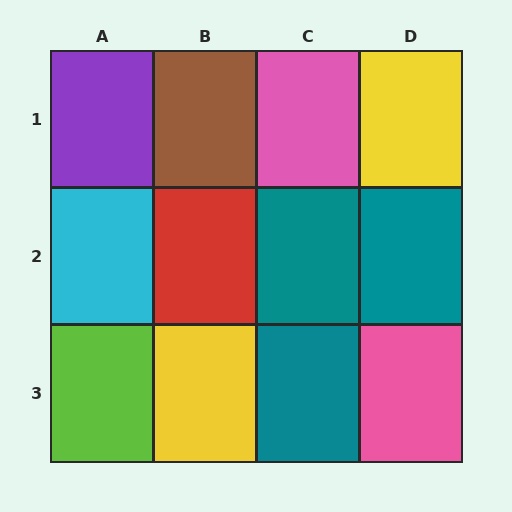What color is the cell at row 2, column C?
Teal.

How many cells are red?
1 cell is red.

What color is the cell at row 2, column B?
Red.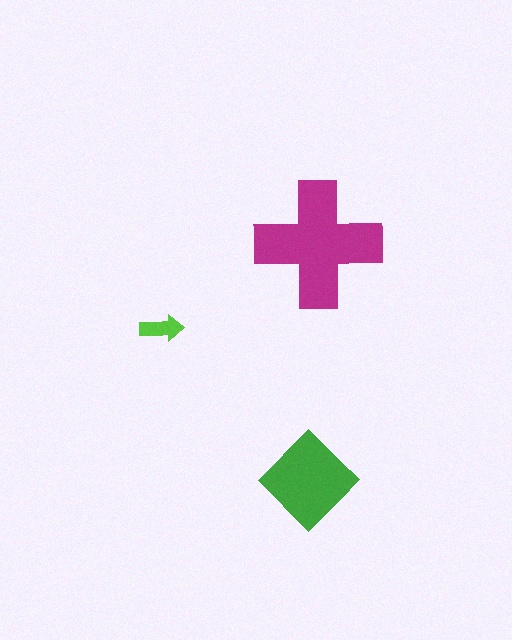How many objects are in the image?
There are 3 objects in the image.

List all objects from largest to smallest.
The magenta cross, the green diamond, the lime arrow.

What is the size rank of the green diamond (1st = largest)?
2nd.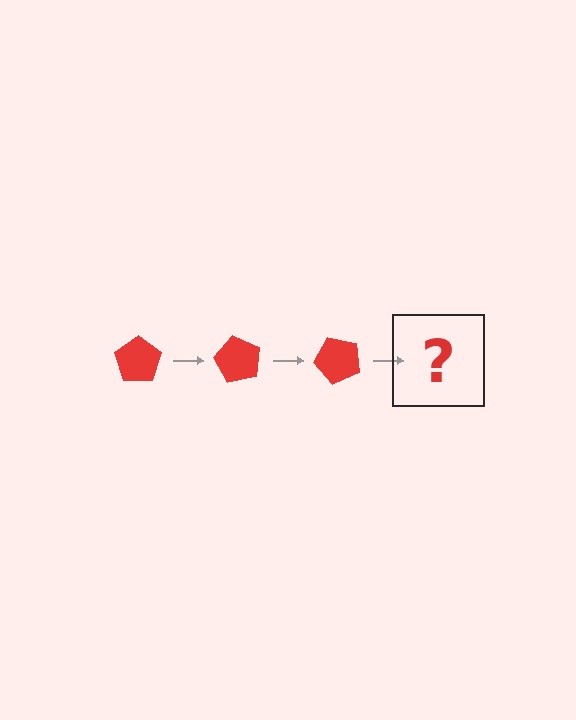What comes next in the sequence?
The next element should be a red pentagon rotated 180 degrees.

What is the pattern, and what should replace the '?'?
The pattern is that the pentagon rotates 60 degrees each step. The '?' should be a red pentagon rotated 180 degrees.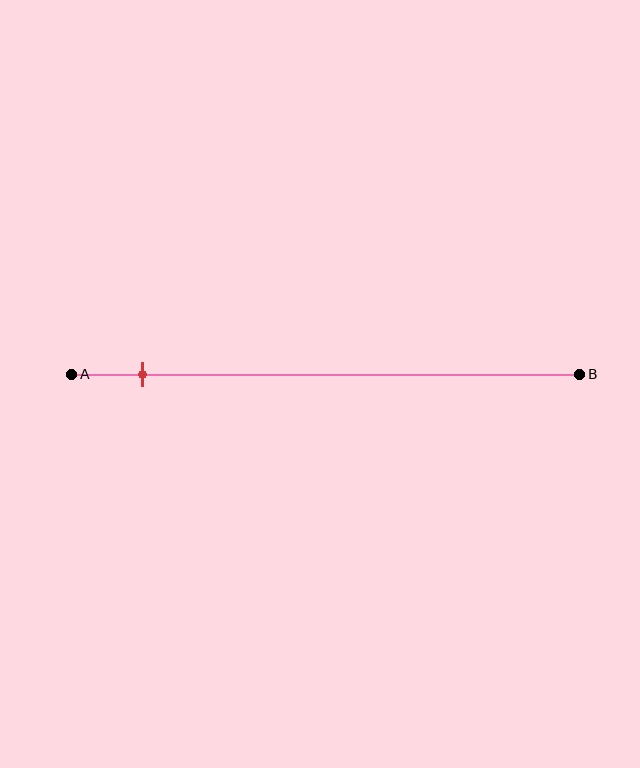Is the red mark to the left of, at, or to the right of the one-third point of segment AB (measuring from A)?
The red mark is to the left of the one-third point of segment AB.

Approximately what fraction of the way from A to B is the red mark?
The red mark is approximately 15% of the way from A to B.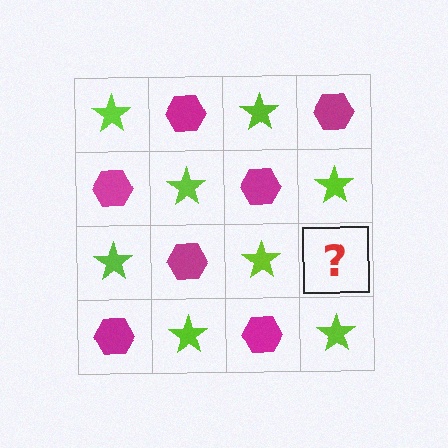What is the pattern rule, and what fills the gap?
The rule is that it alternates lime star and magenta hexagon in a checkerboard pattern. The gap should be filled with a magenta hexagon.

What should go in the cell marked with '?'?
The missing cell should contain a magenta hexagon.